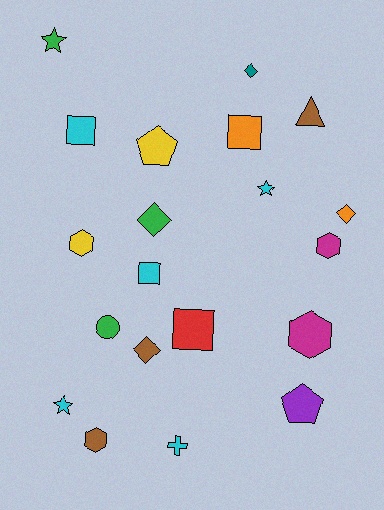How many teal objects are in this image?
There is 1 teal object.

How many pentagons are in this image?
There are 2 pentagons.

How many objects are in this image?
There are 20 objects.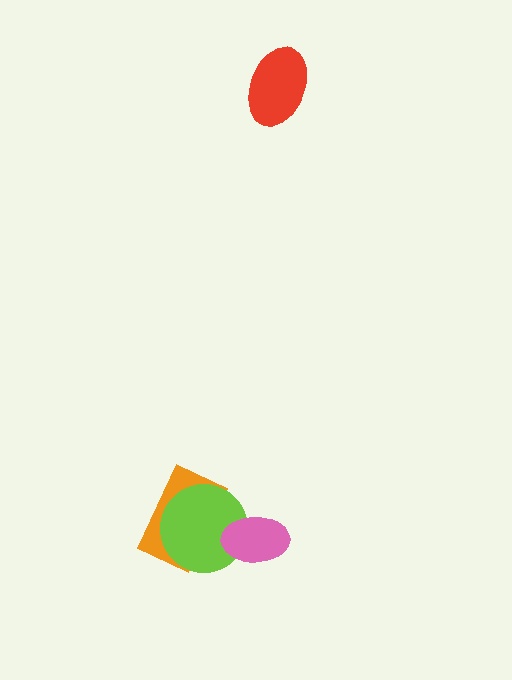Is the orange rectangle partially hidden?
Yes, it is partially covered by another shape.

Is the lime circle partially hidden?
Yes, it is partially covered by another shape.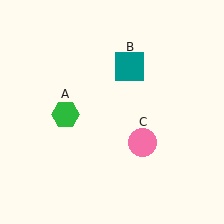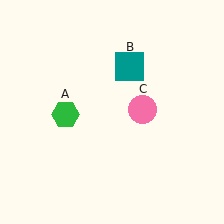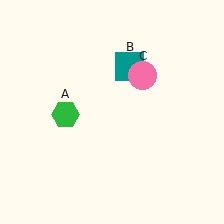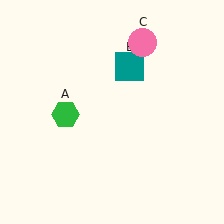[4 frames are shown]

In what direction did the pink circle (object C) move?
The pink circle (object C) moved up.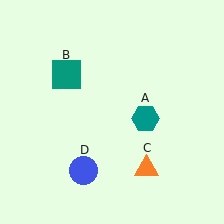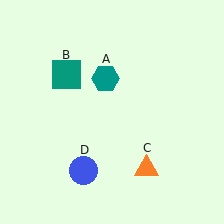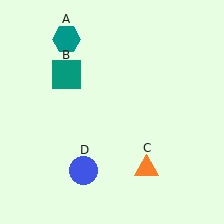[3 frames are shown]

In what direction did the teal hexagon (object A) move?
The teal hexagon (object A) moved up and to the left.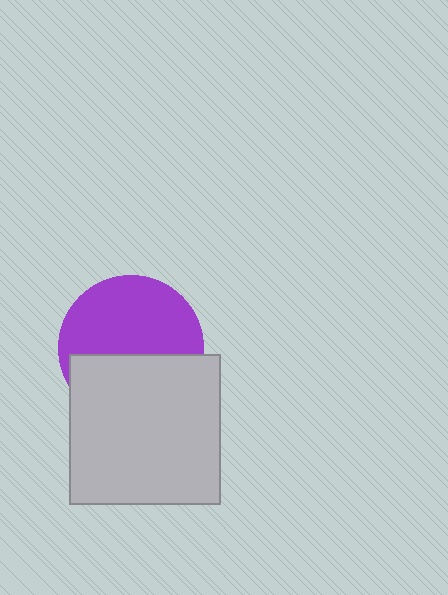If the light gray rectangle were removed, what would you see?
You would see the complete purple circle.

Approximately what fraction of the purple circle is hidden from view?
Roughly 44% of the purple circle is hidden behind the light gray rectangle.